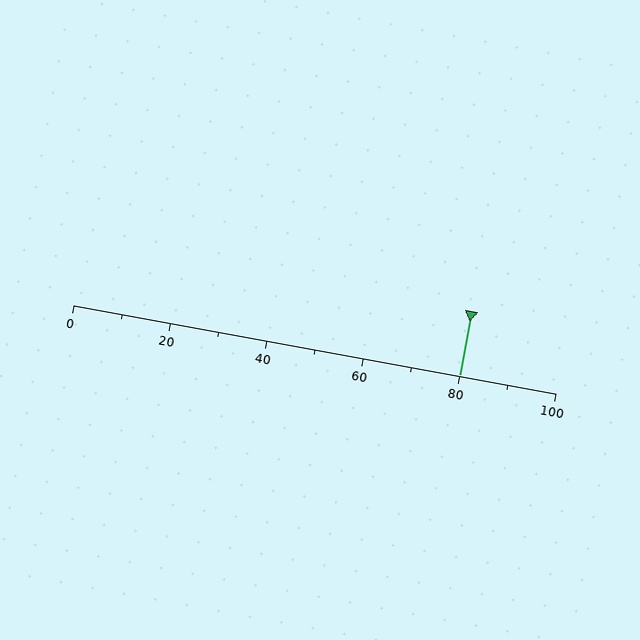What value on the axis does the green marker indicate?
The marker indicates approximately 80.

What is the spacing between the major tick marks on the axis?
The major ticks are spaced 20 apart.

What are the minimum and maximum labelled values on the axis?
The axis runs from 0 to 100.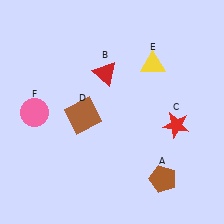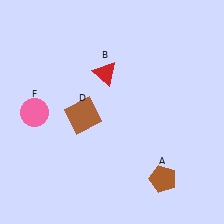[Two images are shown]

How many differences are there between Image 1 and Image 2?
There are 2 differences between the two images.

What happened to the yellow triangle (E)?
The yellow triangle (E) was removed in Image 2. It was in the top-right area of Image 1.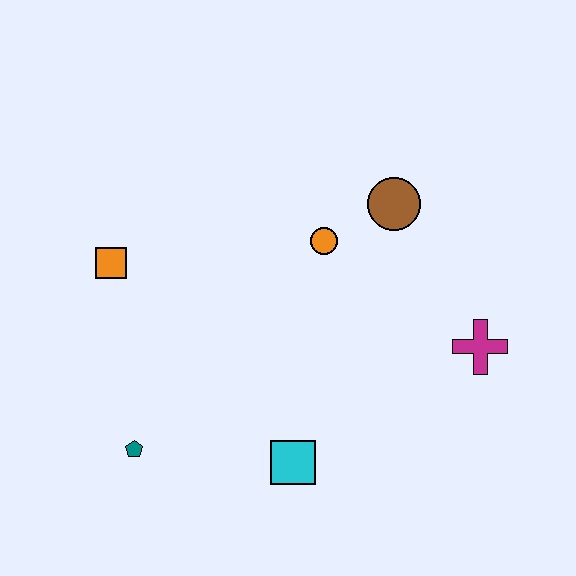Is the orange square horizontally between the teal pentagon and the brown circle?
No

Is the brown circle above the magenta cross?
Yes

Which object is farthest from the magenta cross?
The orange square is farthest from the magenta cross.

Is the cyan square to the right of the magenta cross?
No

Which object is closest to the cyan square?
The teal pentagon is closest to the cyan square.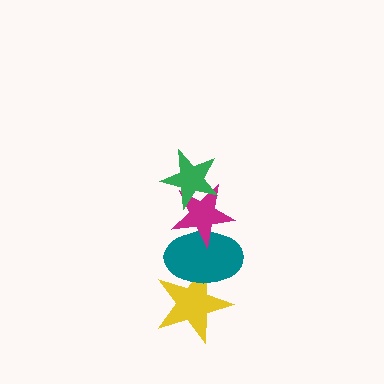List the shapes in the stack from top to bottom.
From top to bottom: the green star, the magenta star, the teal ellipse, the yellow star.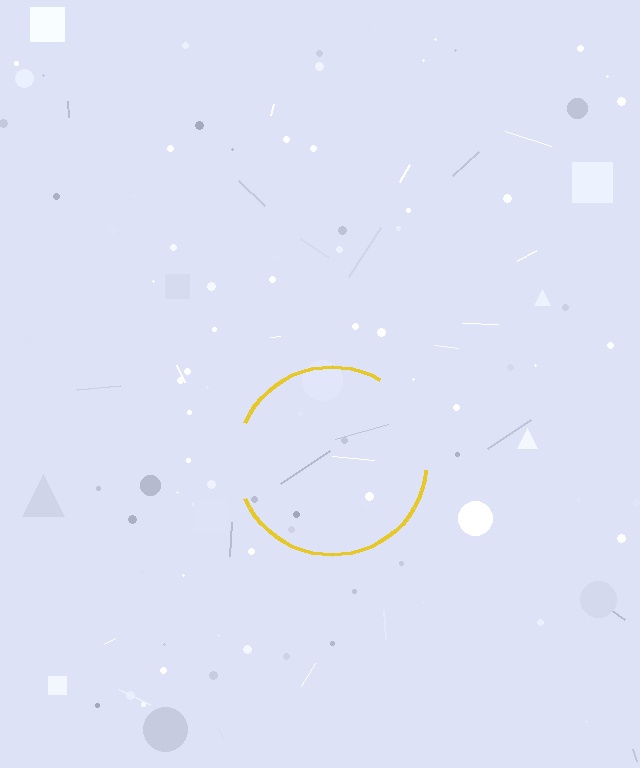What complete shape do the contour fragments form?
The contour fragments form a circle.